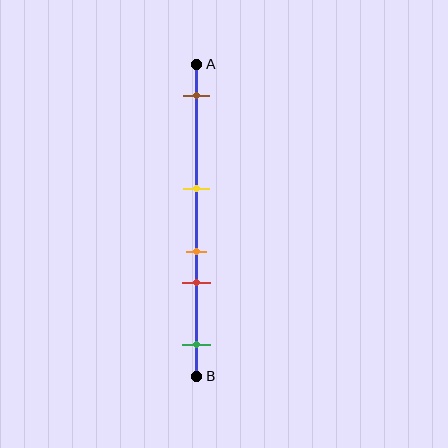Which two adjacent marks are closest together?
The orange and red marks are the closest adjacent pair.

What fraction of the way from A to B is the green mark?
The green mark is approximately 90% (0.9) of the way from A to B.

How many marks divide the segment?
There are 5 marks dividing the segment.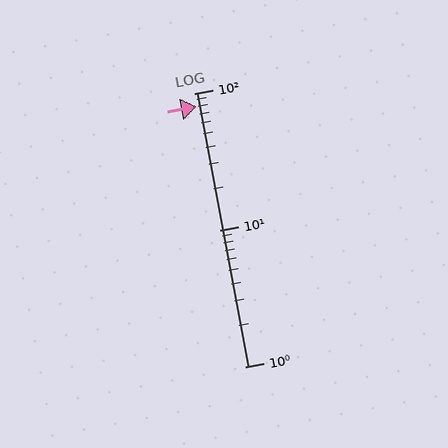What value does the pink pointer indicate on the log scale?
The pointer indicates approximately 80.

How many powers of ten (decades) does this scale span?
The scale spans 2 decades, from 1 to 100.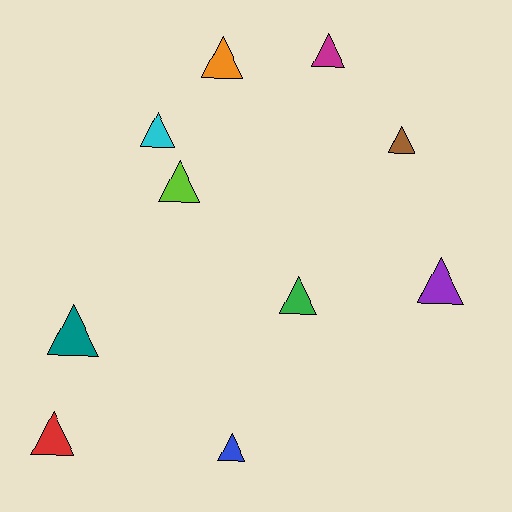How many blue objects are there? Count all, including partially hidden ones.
There is 1 blue object.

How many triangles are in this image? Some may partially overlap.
There are 10 triangles.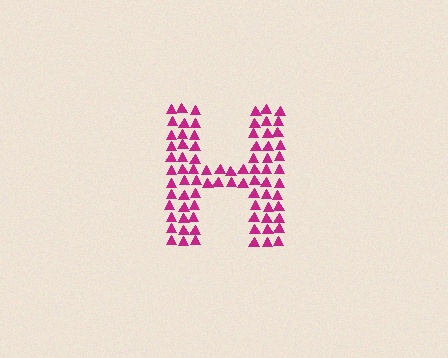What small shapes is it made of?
It is made of small triangles.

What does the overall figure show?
The overall figure shows the letter H.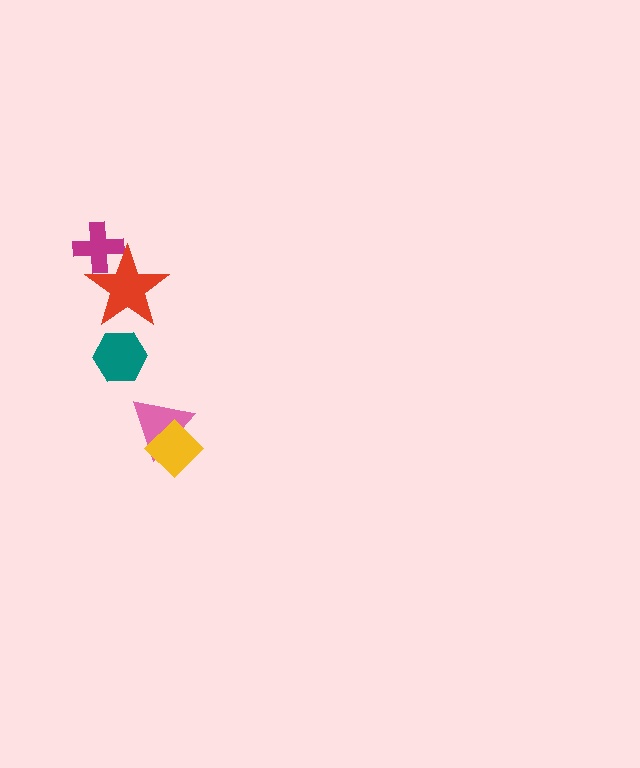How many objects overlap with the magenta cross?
1 object overlaps with the magenta cross.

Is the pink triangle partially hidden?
Yes, it is partially covered by another shape.